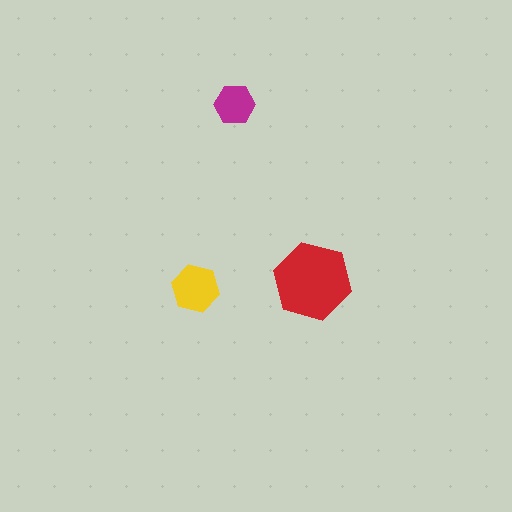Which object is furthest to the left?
The yellow hexagon is leftmost.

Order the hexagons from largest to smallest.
the red one, the yellow one, the magenta one.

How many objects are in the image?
There are 3 objects in the image.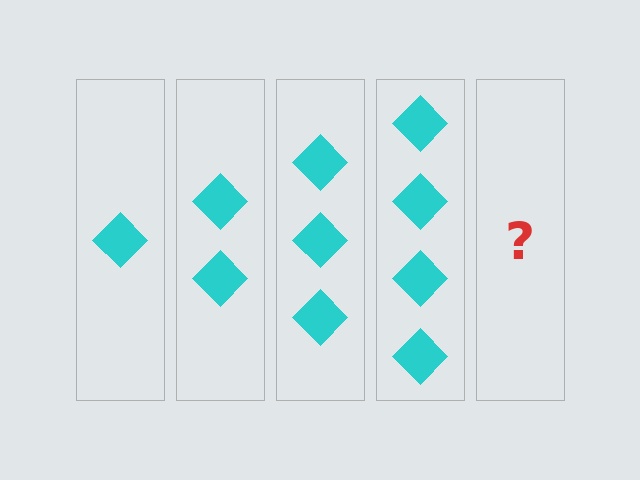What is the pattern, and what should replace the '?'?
The pattern is that each step adds one more diamond. The '?' should be 5 diamonds.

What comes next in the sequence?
The next element should be 5 diamonds.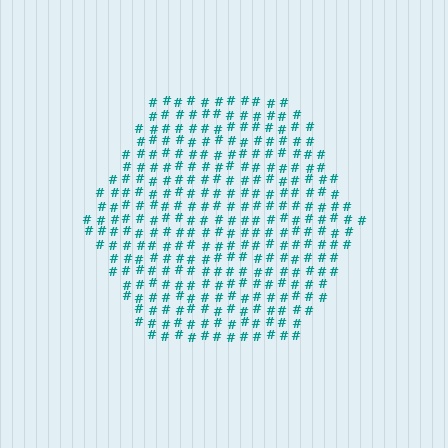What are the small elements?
The small elements are hash symbols.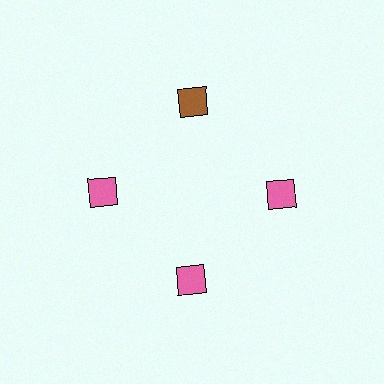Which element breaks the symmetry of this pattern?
The brown diamond at roughly the 12 o'clock position breaks the symmetry. All other shapes are pink diamonds.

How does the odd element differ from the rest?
It has a different color: brown instead of pink.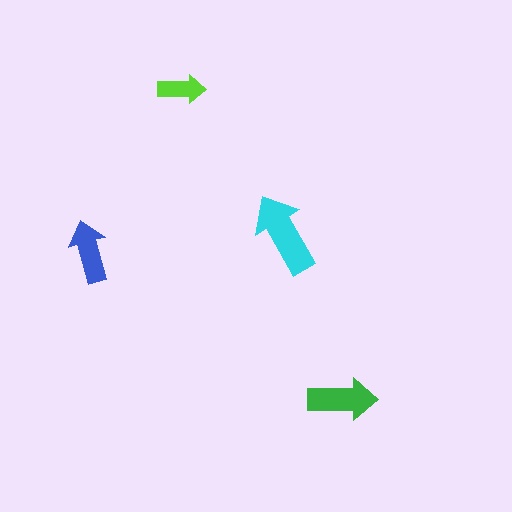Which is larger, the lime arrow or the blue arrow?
The blue one.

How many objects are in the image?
There are 4 objects in the image.